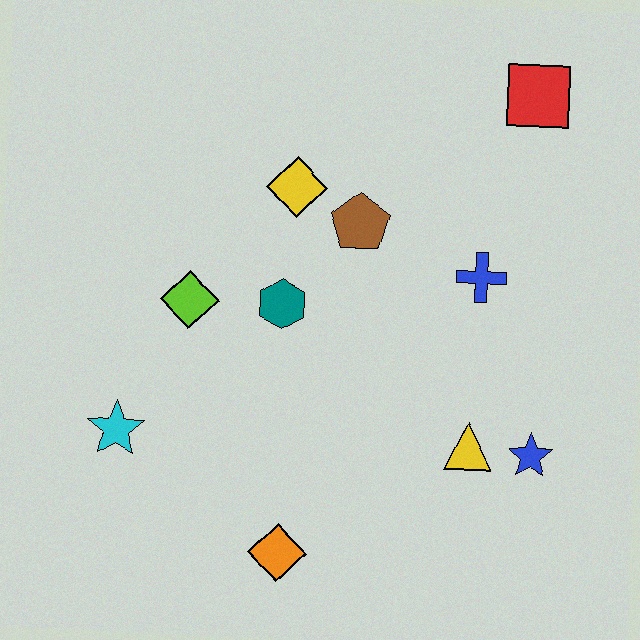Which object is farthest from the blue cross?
The cyan star is farthest from the blue cross.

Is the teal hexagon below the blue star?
No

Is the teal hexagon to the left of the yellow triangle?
Yes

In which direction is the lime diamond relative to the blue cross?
The lime diamond is to the left of the blue cross.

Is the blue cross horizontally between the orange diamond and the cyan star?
No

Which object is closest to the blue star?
The yellow triangle is closest to the blue star.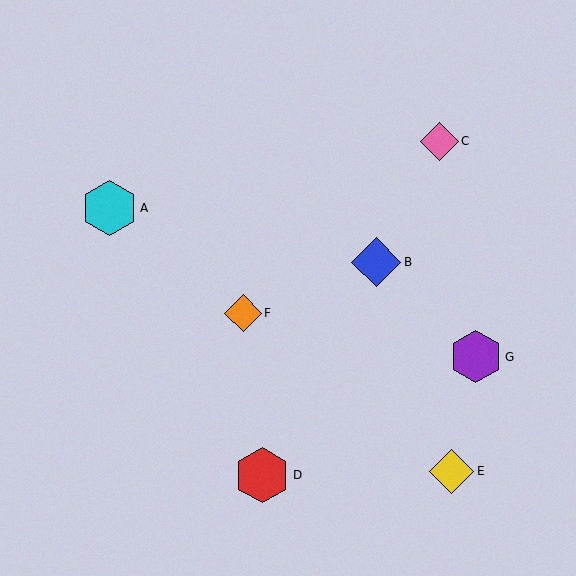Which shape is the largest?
The cyan hexagon (labeled A) is the largest.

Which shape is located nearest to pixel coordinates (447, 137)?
The pink diamond (labeled C) at (439, 141) is nearest to that location.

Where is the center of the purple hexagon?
The center of the purple hexagon is at (476, 356).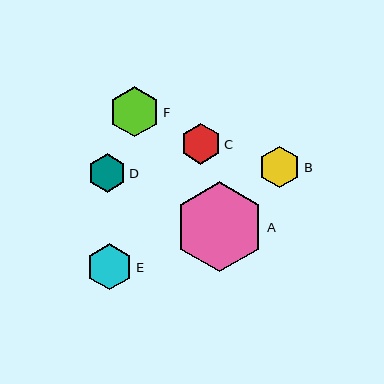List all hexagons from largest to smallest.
From largest to smallest: A, F, E, B, C, D.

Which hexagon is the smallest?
Hexagon D is the smallest with a size of approximately 38 pixels.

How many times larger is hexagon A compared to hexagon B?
Hexagon A is approximately 2.2 times the size of hexagon B.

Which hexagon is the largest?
Hexagon A is the largest with a size of approximately 90 pixels.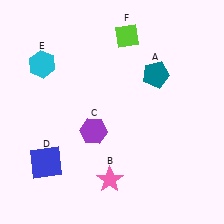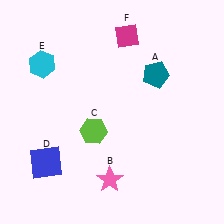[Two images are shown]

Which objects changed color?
C changed from purple to lime. F changed from lime to magenta.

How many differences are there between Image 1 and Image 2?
There are 2 differences between the two images.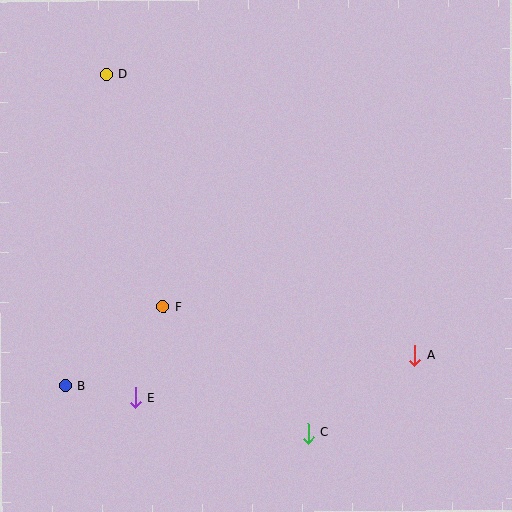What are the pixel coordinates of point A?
Point A is at (415, 355).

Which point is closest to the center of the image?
Point F at (163, 307) is closest to the center.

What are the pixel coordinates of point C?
Point C is at (308, 433).